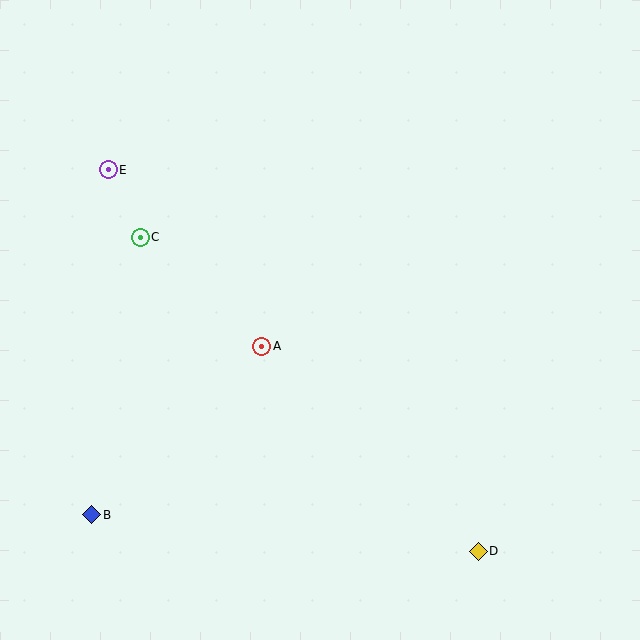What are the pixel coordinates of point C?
Point C is at (140, 237).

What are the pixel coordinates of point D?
Point D is at (478, 551).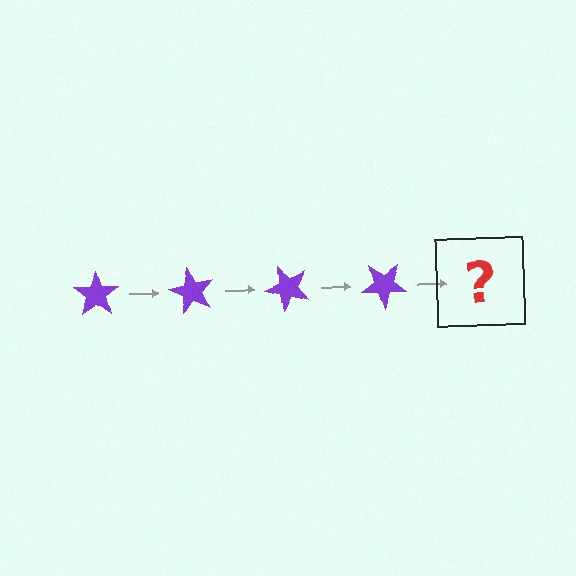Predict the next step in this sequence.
The next step is a purple star rotated 240 degrees.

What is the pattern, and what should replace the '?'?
The pattern is that the star rotates 60 degrees each step. The '?' should be a purple star rotated 240 degrees.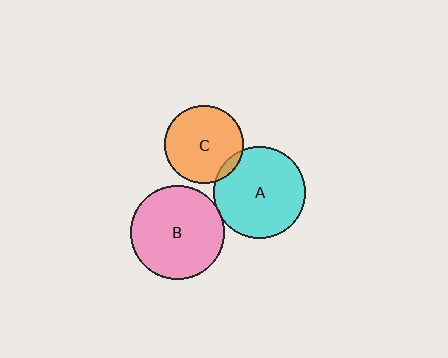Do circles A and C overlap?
Yes.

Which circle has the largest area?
Circle B (pink).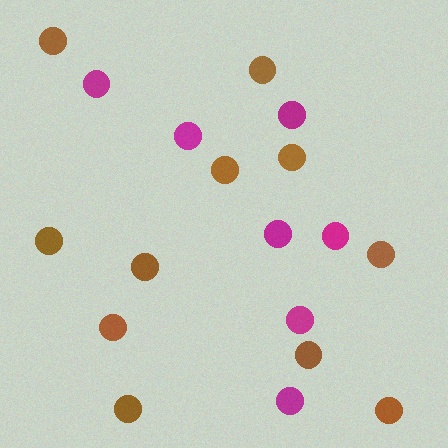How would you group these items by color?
There are 2 groups: one group of magenta circles (7) and one group of brown circles (11).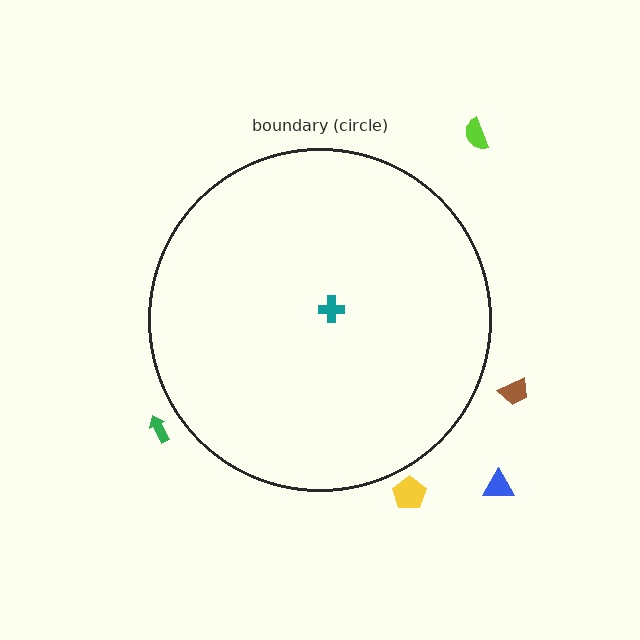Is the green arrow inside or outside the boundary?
Outside.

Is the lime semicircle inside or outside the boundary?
Outside.